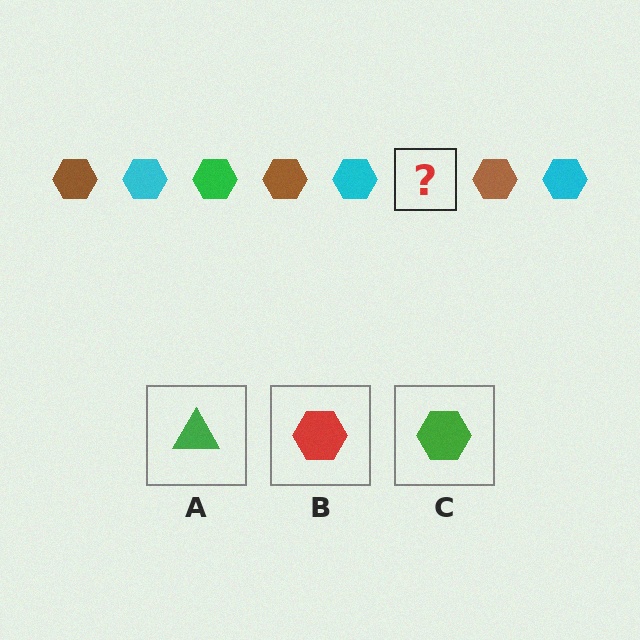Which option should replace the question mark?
Option C.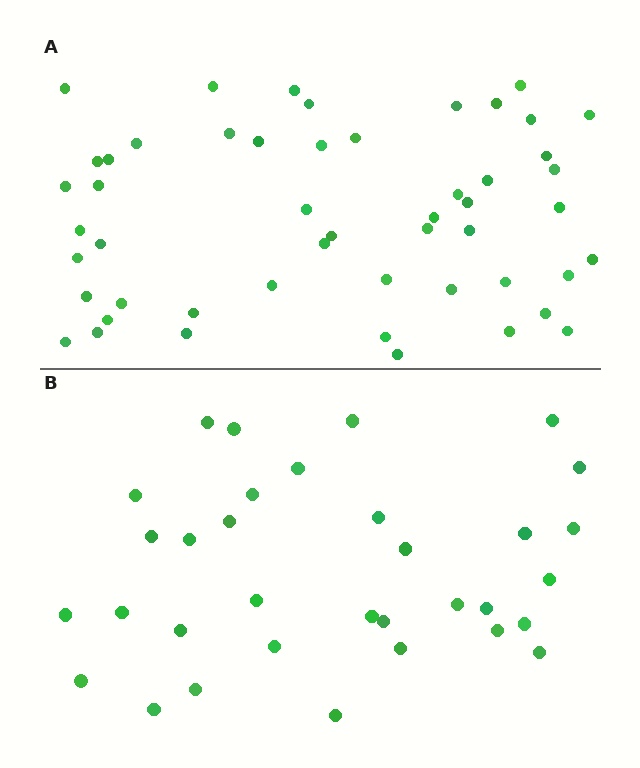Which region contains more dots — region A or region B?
Region A (the top region) has more dots.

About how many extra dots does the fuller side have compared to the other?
Region A has approximately 20 more dots than region B.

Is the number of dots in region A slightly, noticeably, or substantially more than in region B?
Region A has substantially more. The ratio is roughly 1.5 to 1.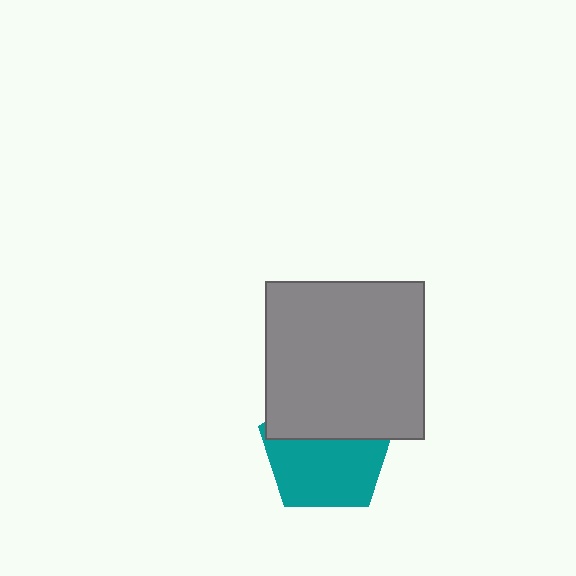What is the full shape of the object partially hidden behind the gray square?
The partially hidden object is a teal pentagon.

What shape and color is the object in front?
The object in front is a gray square.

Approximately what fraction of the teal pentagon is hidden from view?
Roughly 41% of the teal pentagon is hidden behind the gray square.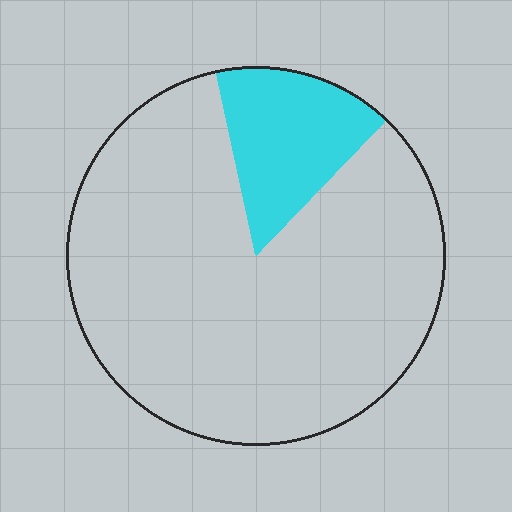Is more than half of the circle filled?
No.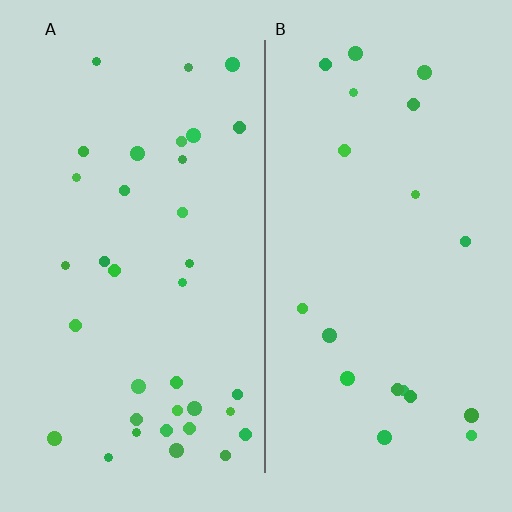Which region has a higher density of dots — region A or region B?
A (the left).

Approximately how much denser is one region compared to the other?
Approximately 1.8× — region A over region B.